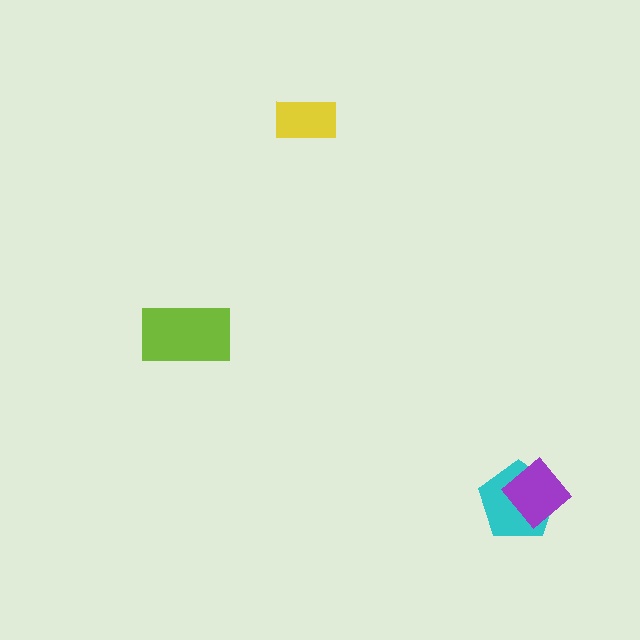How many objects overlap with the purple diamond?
1 object overlaps with the purple diamond.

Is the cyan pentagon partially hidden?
Yes, it is partially covered by another shape.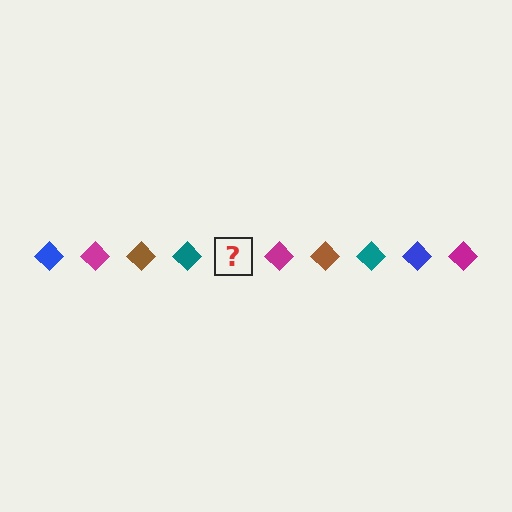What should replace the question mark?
The question mark should be replaced with a blue diamond.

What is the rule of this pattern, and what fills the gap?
The rule is that the pattern cycles through blue, magenta, brown, teal diamonds. The gap should be filled with a blue diamond.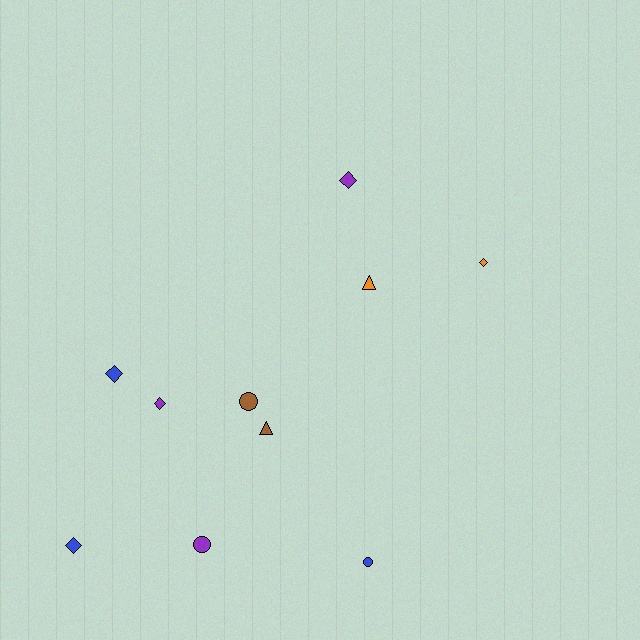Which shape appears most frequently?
Diamond, with 5 objects.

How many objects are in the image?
There are 10 objects.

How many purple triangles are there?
There are no purple triangles.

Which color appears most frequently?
Purple, with 3 objects.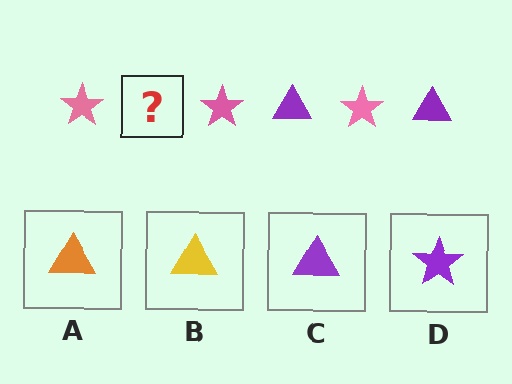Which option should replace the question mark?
Option C.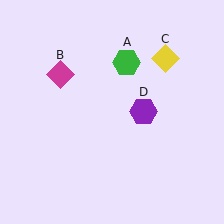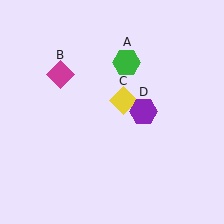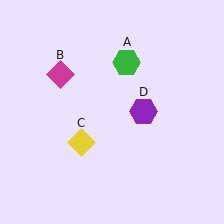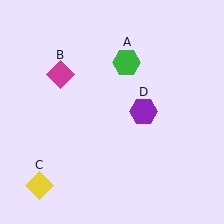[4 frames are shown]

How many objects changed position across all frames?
1 object changed position: yellow diamond (object C).